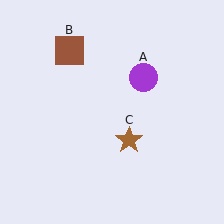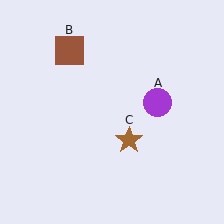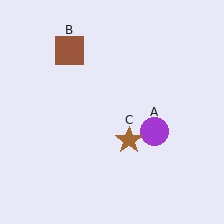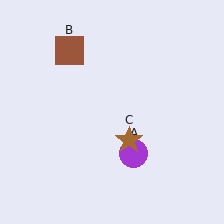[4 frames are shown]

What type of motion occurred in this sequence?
The purple circle (object A) rotated clockwise around the center of the scene.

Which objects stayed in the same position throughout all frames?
Brown square (object B) and brown star (object C) remained stationary.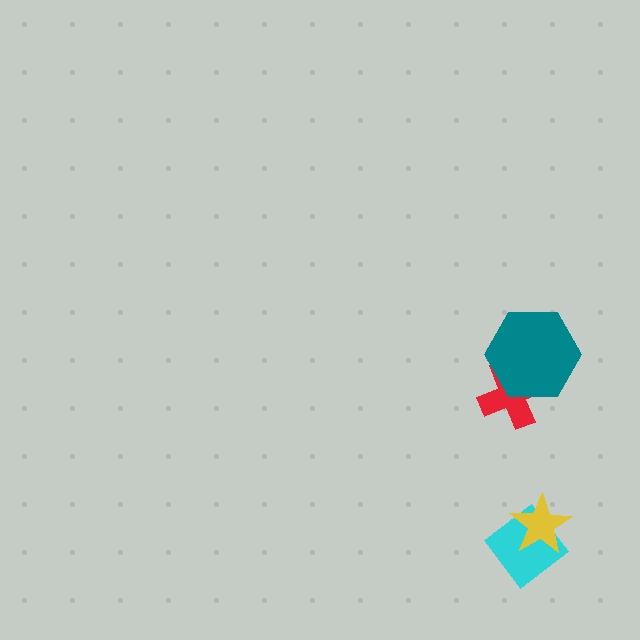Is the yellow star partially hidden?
No, no other shape covers it.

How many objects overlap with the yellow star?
1 object overlaps with the yellow star.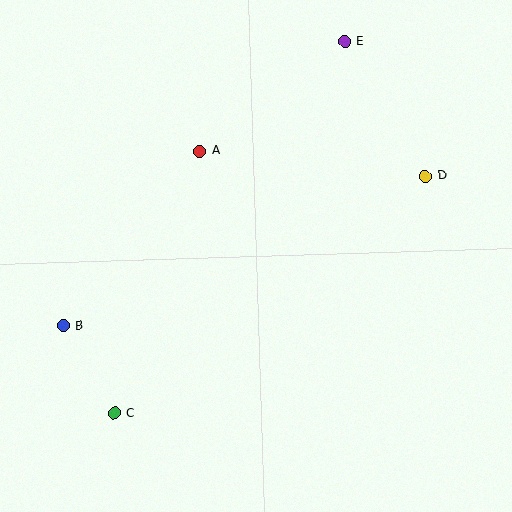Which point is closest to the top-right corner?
Point E is closest to the top-right corner.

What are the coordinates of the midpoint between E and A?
The midpoint between E and A is at (272, 96).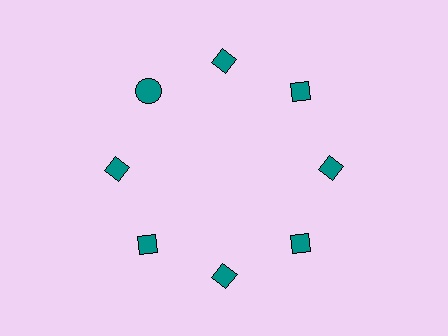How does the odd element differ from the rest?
It has a different shape: circle instead of diamond.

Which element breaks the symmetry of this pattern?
The teal circle at roughly the 10 o'clock position breaks the symmetry. All other shapes are teal diamonds.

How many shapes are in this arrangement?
There are 8 shapes arranged in a ring pattern.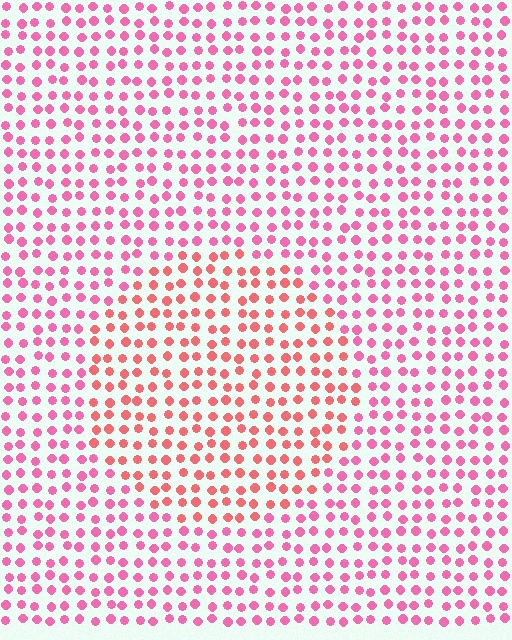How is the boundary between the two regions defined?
The boundary is defined purely by a slight shift in hue (about 27 degrees). Spacing, size, and orientation are identical on both sides.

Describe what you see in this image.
The image is filled with small pink elements in a uniform arrangement. A circle-shaped region is visible where the elements are tinted to a slightly different hue, forming a subtle color boundary.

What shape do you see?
I see a circle.